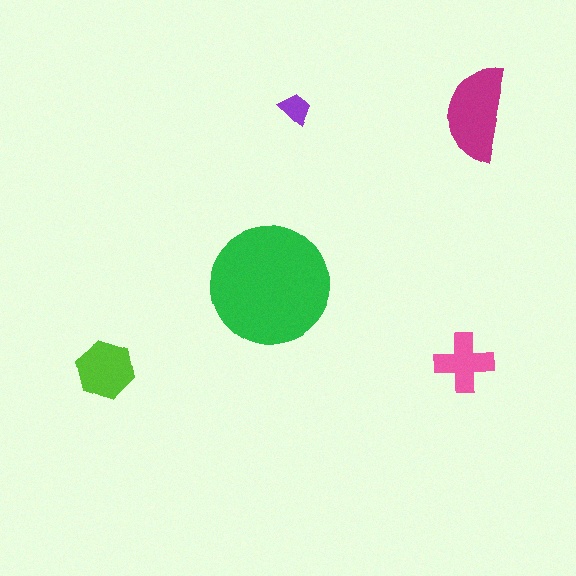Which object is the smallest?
The purple trapezoid.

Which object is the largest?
The green circle.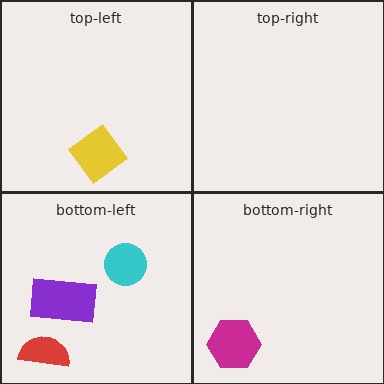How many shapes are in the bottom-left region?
3.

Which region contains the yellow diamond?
The top-left region.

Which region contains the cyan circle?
The bottom-left region.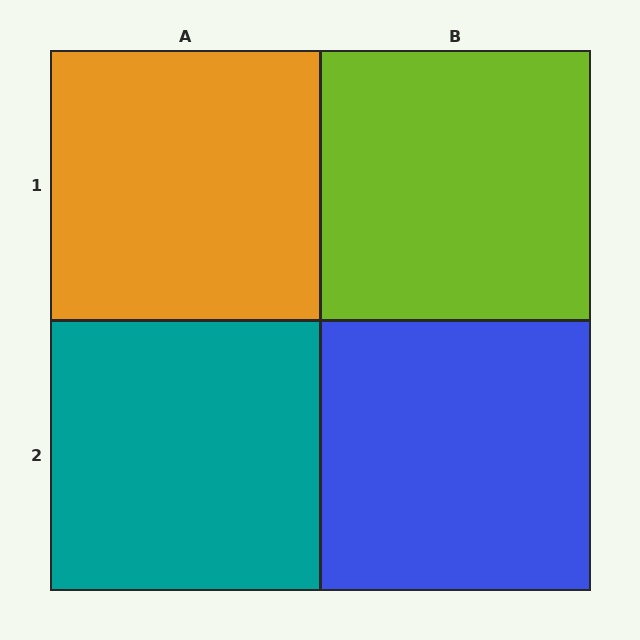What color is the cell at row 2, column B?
Blue.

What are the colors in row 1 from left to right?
Orange, lime.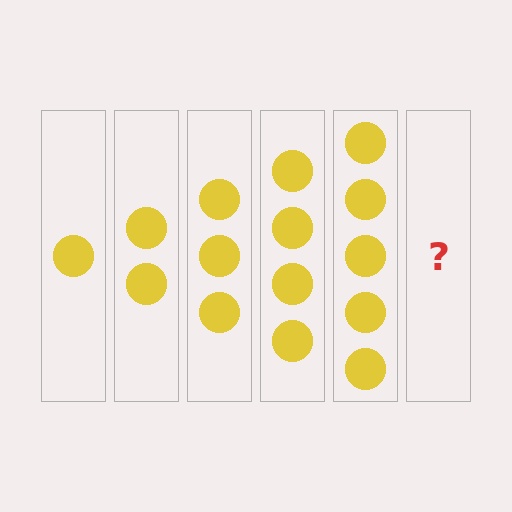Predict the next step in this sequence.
The next step is 6 circles.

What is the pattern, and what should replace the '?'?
The pattern is that each step adds one more circle. The '?' should be 6 circles.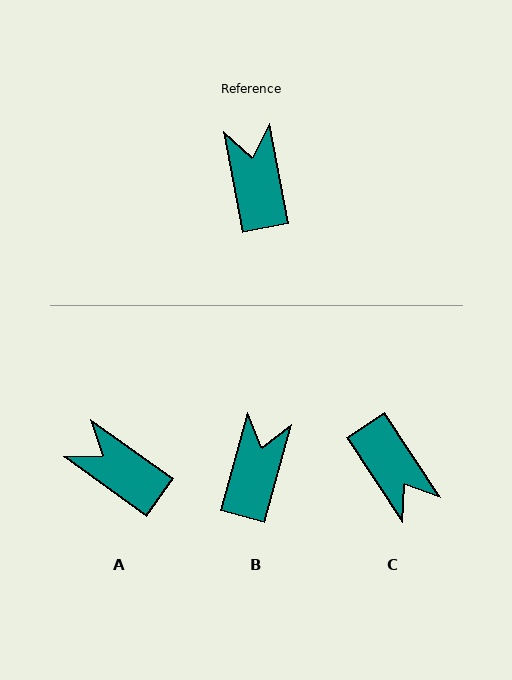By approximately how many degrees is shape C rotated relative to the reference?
Approximately 157 degrees clockwise.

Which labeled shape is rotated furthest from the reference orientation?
C, about 157 degrees away.